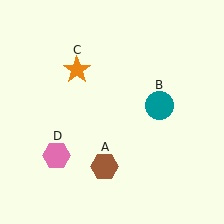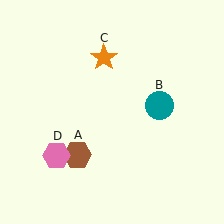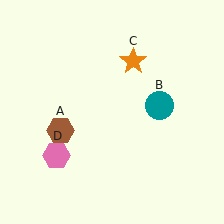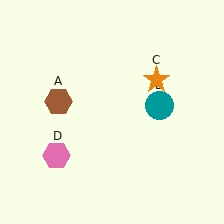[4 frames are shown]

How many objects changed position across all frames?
2 objects changed position: brown hexagon (object A), orange star (object C).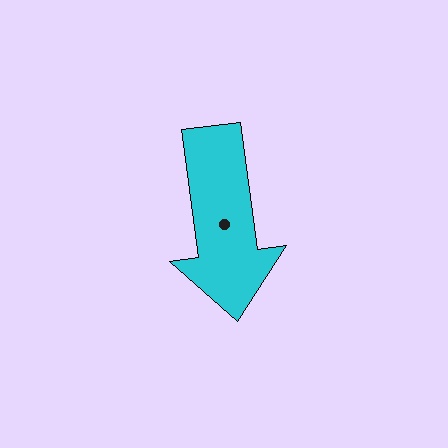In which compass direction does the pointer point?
South.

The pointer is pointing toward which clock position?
Roughly 6 o'clock.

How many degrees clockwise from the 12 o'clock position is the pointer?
Approximately 172 degrees.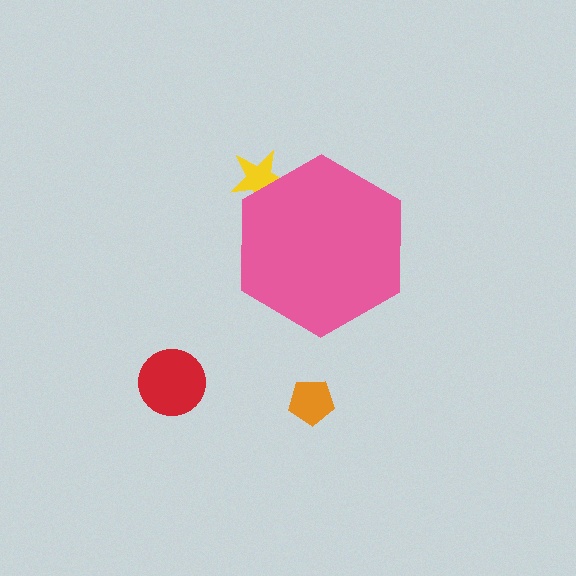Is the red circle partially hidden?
No, the red circle is fully visible.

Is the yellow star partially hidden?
Yes, the yellow star is partially hidden behind the pink hexagon.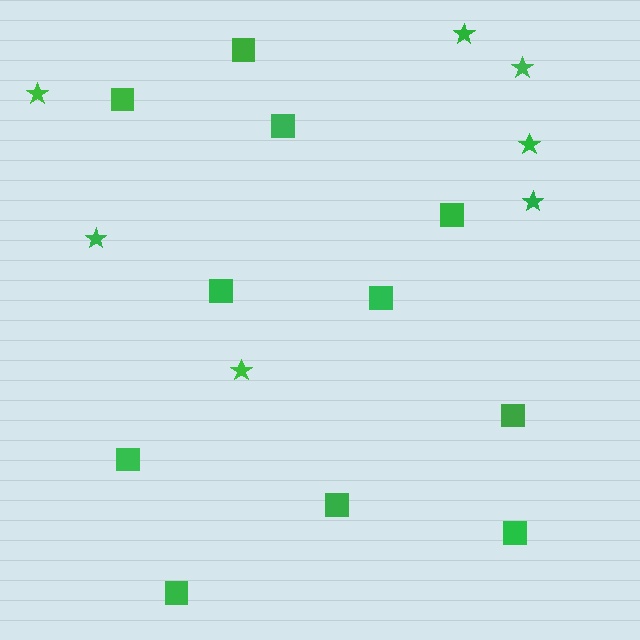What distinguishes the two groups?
There are 2 groups: one group of stars (7) and one group of squares (11).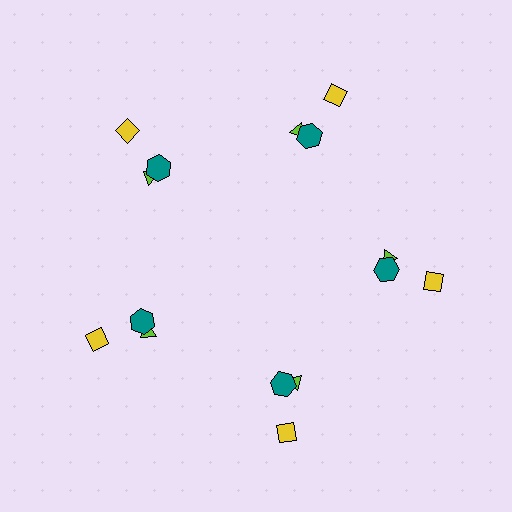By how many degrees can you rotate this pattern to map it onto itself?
The pattern maps onto itself every 72 degrees of rotation.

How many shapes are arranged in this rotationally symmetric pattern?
There are 15 shapes, arranged in 5 groups of 3.